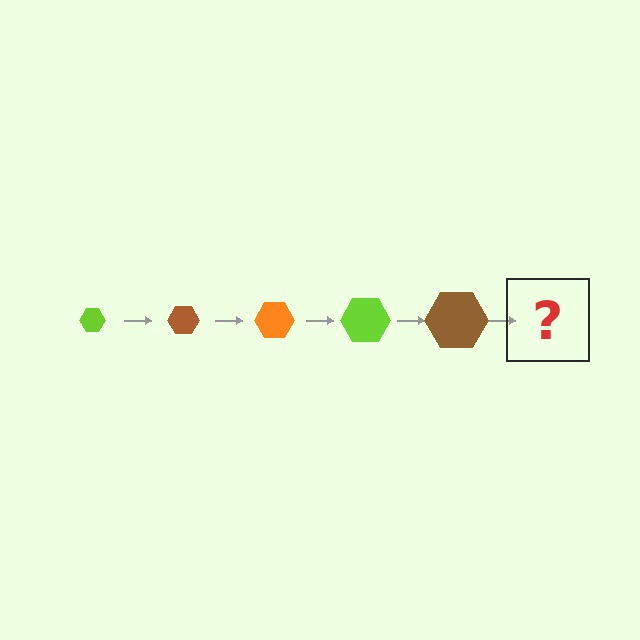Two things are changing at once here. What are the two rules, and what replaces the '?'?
The two rules are that the hexagon grows larger each step and the color cycles through lime, brown, and orange. The '?' should be an orange hexagon, larger than the previous one.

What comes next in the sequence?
The next element should be an orange hexagon, larger than the previous one.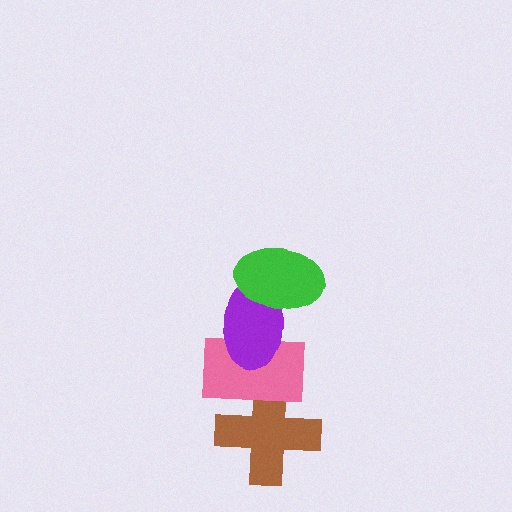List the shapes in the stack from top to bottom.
From top to bottom: the green ellipse, the purple ellipse, the pink rectangle, the brown cross.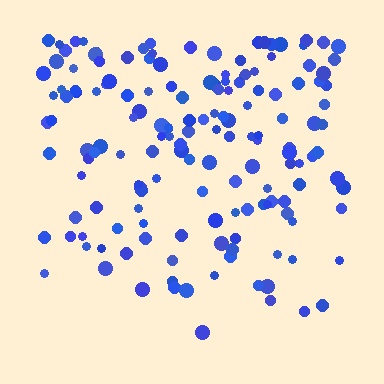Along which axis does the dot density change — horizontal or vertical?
Vertical.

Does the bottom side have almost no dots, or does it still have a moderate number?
Still a moderate number, just noticeably fewer than the top.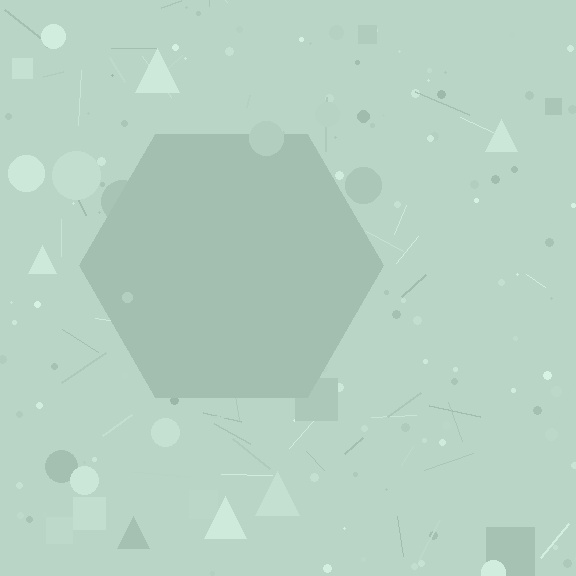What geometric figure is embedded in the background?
A hexagon is embedded in the background.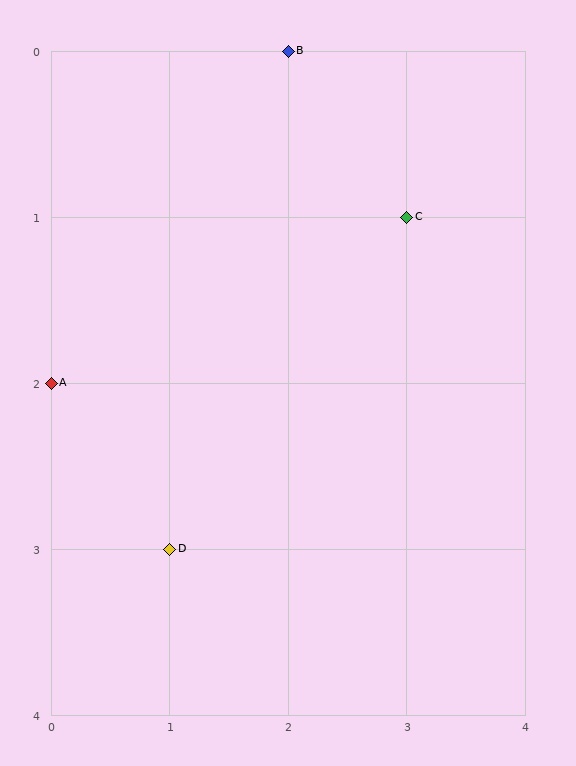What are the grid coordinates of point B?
Point B is at grid coordinates (2, 0).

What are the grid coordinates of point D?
Point D is at grid coordinates (1, 3).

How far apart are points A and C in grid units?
Points A and C are 3 columns and 1 row apart (about 3.2 grid units diagonally).